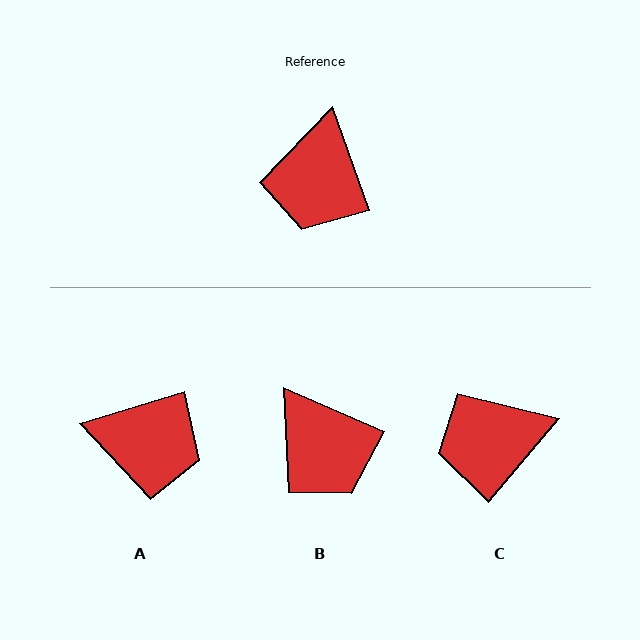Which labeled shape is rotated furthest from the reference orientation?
A, about 87 degrees away.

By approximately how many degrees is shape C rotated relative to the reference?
Approximately 60 degrees clockwise.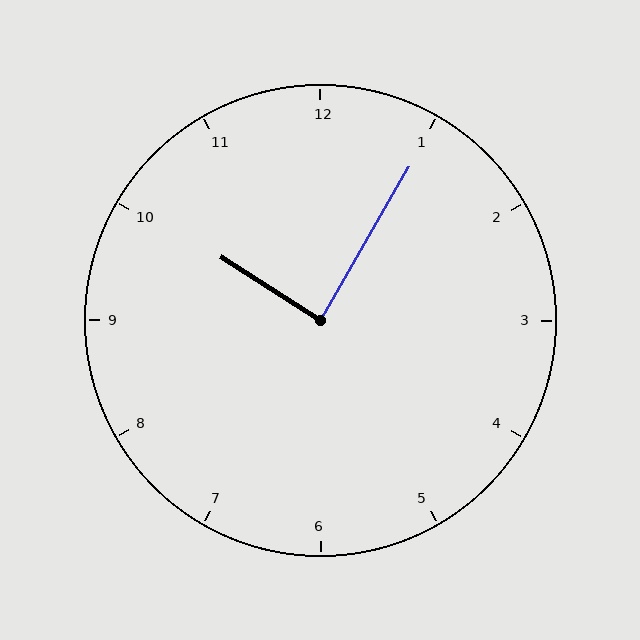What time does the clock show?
10:05.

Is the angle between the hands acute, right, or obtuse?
It is right.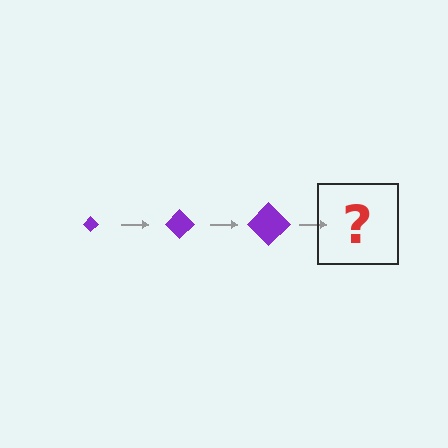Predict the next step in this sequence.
The next step is a purple diamond, larger than the previous one.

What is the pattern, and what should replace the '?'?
The pattern is that the diamond gets progressively larger each step. The '?' should be a purple diamond, larger than the previous one.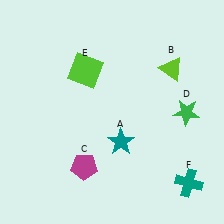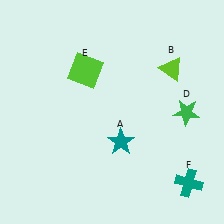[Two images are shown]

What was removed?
The magenta pentagon (C) was removed in Image 2.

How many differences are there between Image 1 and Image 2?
There is 1 difference between the two images.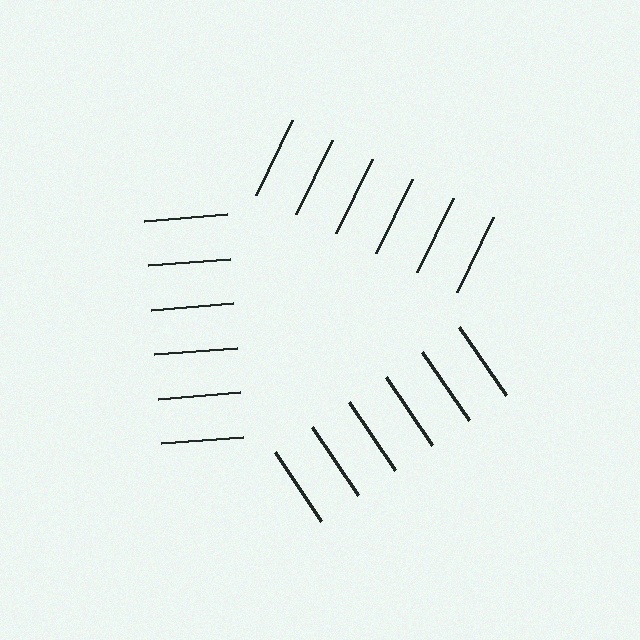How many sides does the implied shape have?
3 sides — the line-ends trace a triangle.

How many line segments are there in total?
18 — 6 along each of the 3 edges.